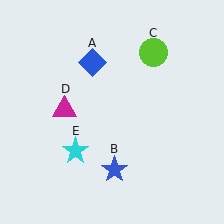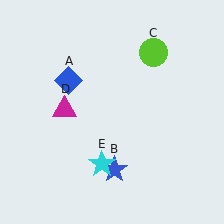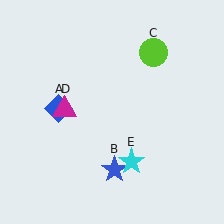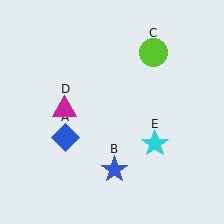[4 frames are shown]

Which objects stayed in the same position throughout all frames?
Blue star (object B) and lime circle (object C) and magenta triangle (object D) remained stationary.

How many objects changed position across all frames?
2 objects changed position: blue diamond (object A), cyan star (object E).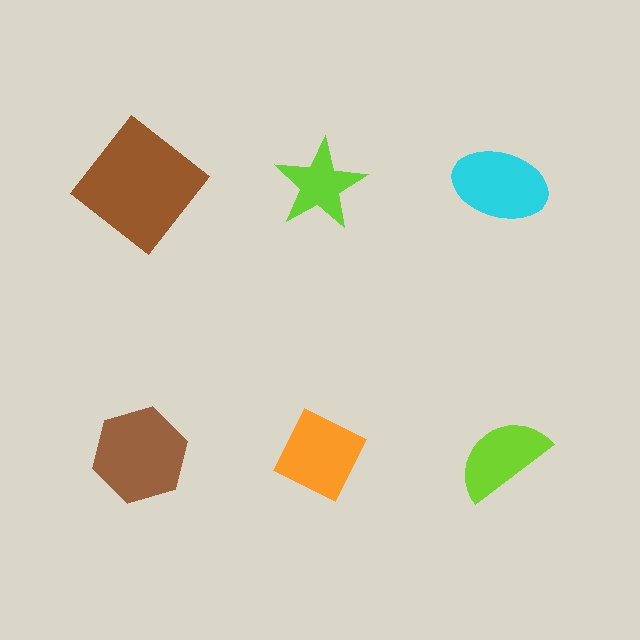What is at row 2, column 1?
A brown hexagon.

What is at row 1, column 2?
A lime star.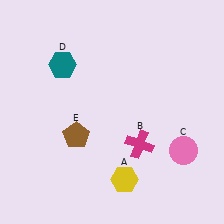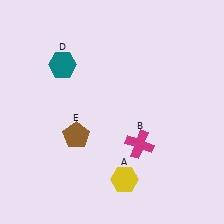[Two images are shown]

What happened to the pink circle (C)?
The pink circle (C) was removed in Image 2. It was in the bottom-right area of Image 1.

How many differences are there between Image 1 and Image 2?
There is 1 difference between the two images.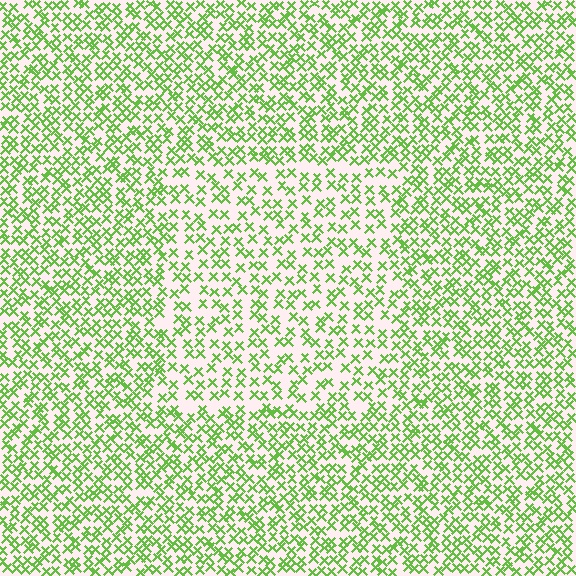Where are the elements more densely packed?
The elements are more densely packed outside the rectangle boundary.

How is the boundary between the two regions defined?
The boundary is defined by a change in element density (approximately 1.6x ratio). All elements are the same color, size, and shape.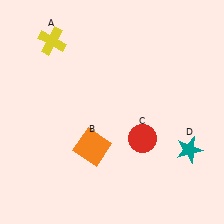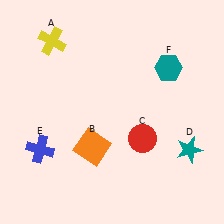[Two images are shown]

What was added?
A blue cross (E), a teal hexagon (F) were added in Image 2.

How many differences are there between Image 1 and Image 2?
There are 2 differences between the two images.